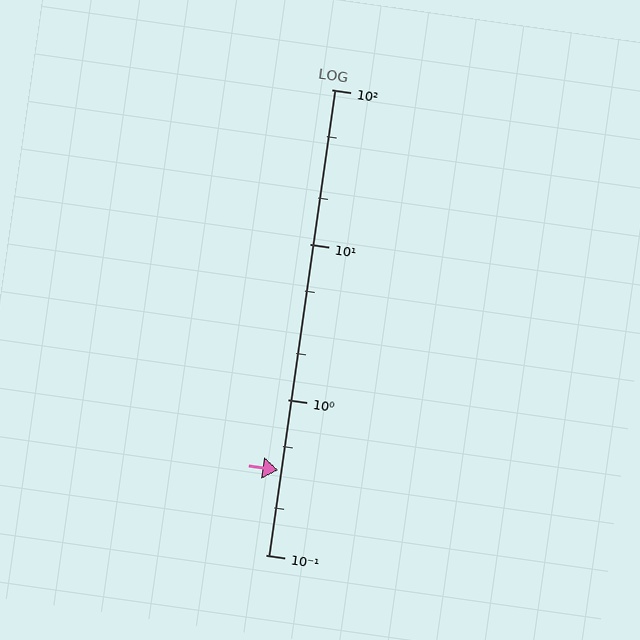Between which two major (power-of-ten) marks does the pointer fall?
The pointer is between 0.1 and 1.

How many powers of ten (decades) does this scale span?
The scale spans 3 decades, from 0.1 to 100.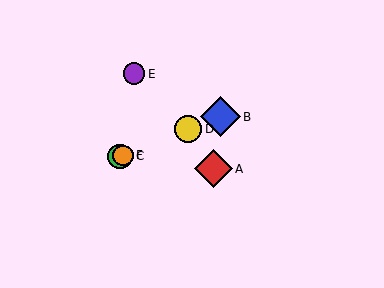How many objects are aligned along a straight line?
4 objects (B, C, D, F) are aligned along a straight line.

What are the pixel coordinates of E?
Object E is at (134, 74).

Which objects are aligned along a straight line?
Objects B, C, D, F are aligned along a straight line.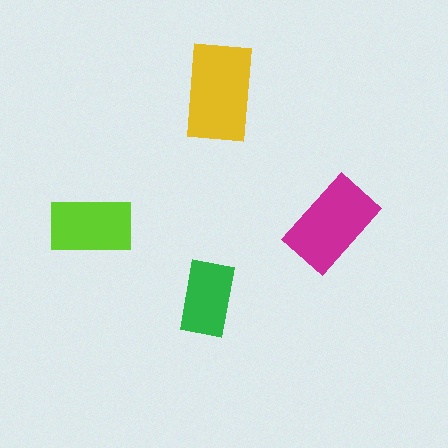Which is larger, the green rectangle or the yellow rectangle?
The yellow one.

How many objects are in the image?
There are 4 objects in the image.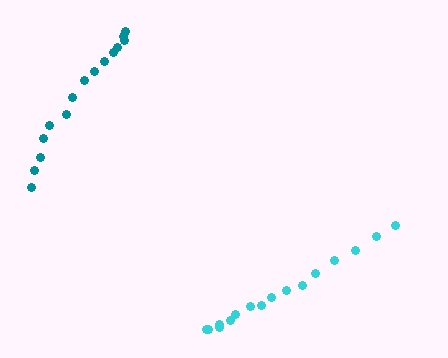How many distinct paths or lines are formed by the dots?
There are 2 distinct paths.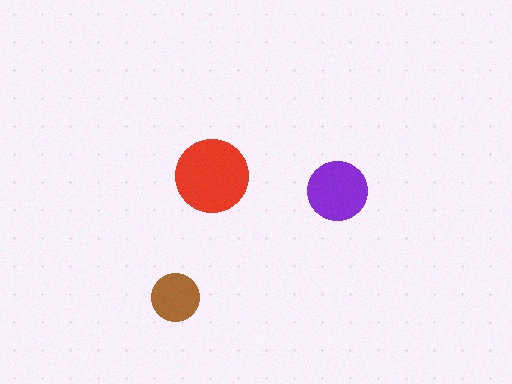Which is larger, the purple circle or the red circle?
The red one.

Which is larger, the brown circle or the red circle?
The red one.